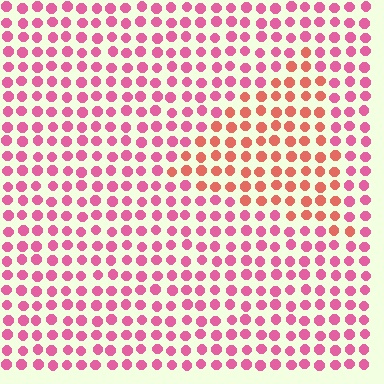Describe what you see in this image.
The image is filled with small pink elements in a uniform arrangement. A triangle-shaped region is visible where the elements are tinted to a slightly different hue, forming a subtle color boundary.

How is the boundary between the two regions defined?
The boundary is defined purely by a slight shift in hue (about 35 degrees). Spacing, size, and orientation are identical on both sides.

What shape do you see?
I see a triangle.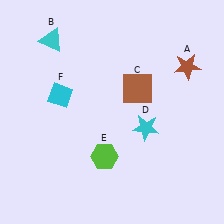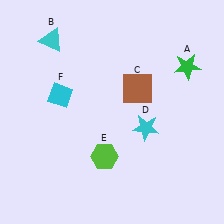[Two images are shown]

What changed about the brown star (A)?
In Image 1, A is brown. In Image 2, it changed to green.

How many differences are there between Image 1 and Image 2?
There is 1 difference between the two images.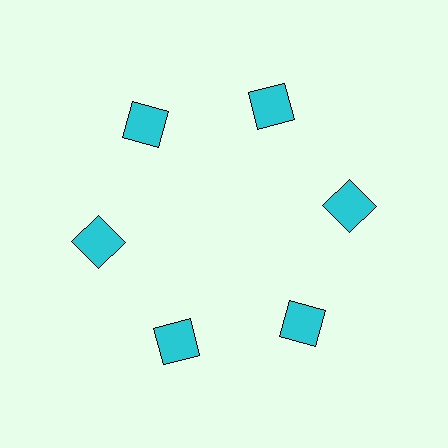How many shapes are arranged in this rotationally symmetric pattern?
There are 6 shapes, arranged in 6 groups of 1.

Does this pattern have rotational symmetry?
Yes, this pattern has 6-fold rotational symmetry. It looks the same after rotating 60 degrees around the center.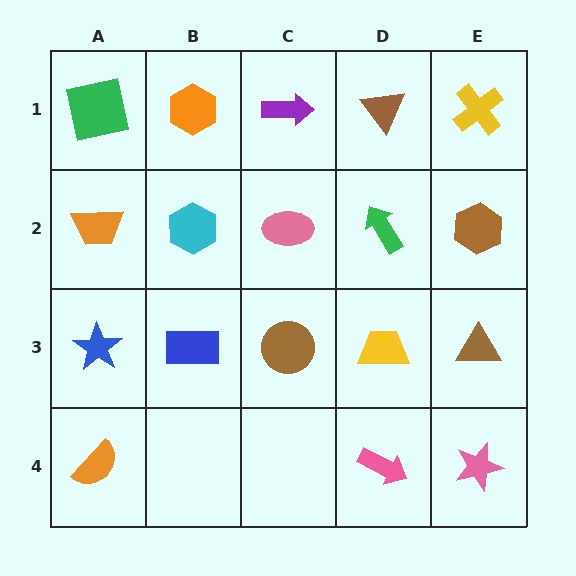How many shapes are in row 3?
5 shapes.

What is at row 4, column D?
A pink arrow.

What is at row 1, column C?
A purple arrow.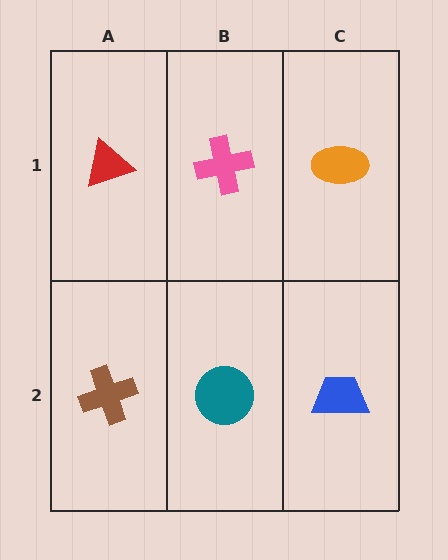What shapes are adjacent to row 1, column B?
A teal circle (row 2, column B), a red triangle (row 1, column A), an orange ellipse (row 1, column C).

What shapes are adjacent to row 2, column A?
A red triangle (row 1, column A), a teal circle (row 2, column B).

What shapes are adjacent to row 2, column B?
A pink cross (row 1, column B), a brown cross (row 2, column A), a blue trapezoid (row 2, column C).